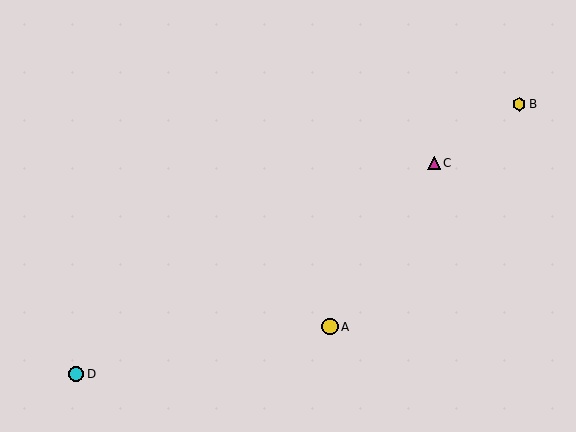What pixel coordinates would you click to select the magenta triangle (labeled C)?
Click at (434, 163) to select the magenta triangle C.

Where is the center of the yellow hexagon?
The center of the yellow hexagon is at (519, 104).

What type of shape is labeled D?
Shape D is a cyan circle.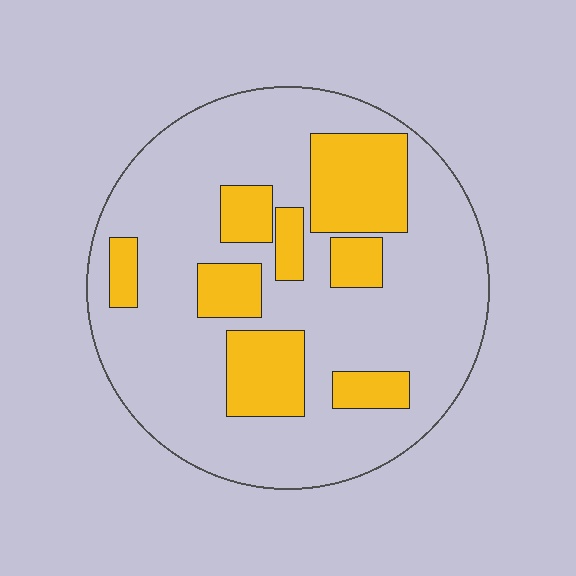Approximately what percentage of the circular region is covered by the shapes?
Approximately 25%.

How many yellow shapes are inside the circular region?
8.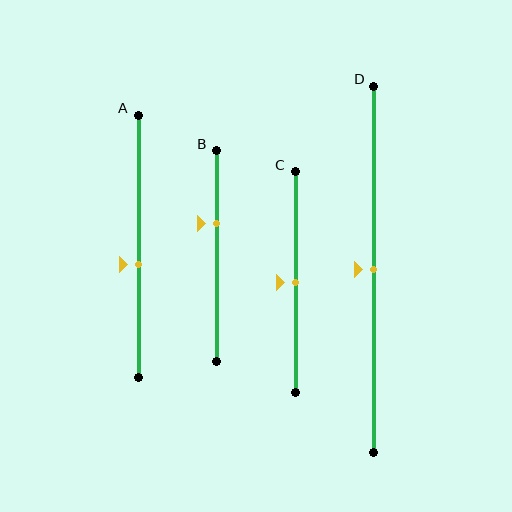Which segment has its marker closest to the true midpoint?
Segment C has its marker closest to the true midpoint.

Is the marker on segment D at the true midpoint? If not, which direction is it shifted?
Yes, the marker on segment D is at the true midpoint.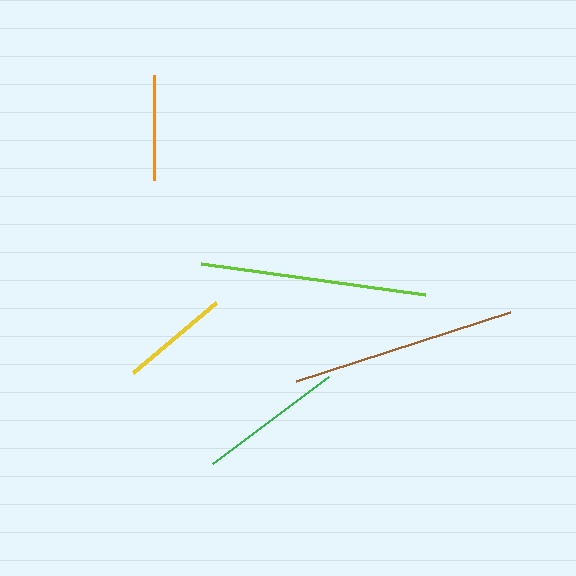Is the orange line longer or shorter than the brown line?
The brown line is longer than the orange line.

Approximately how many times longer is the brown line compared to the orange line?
The brown line is approximately 2.1 times the length of the orange line.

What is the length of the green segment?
The green segment is approximately 145 pixels long.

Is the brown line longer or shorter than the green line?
The brown line is longer than the green line.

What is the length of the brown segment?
The brown segment is approximately 225 pixels long.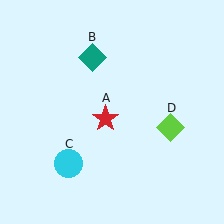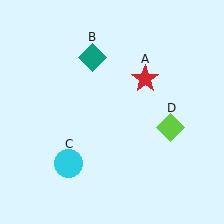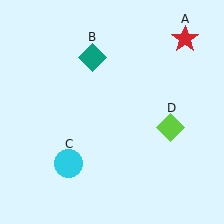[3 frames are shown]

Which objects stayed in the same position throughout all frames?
Teal diamond (object B) and cyan circle (object C) and lime diamond (object D) remained stationary.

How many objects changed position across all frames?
1 object changed position: red star (object A).